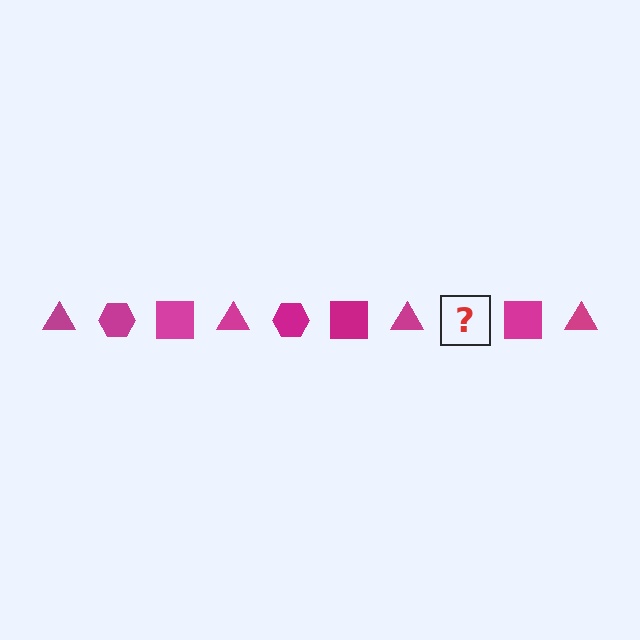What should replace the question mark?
The question mark should be replaced with a magenta hexagon.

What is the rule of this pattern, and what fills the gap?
The rule is that the pattern cycles through triangle, hexagon, square shapes in magenta. The gap should be filled with a magenta hexagon.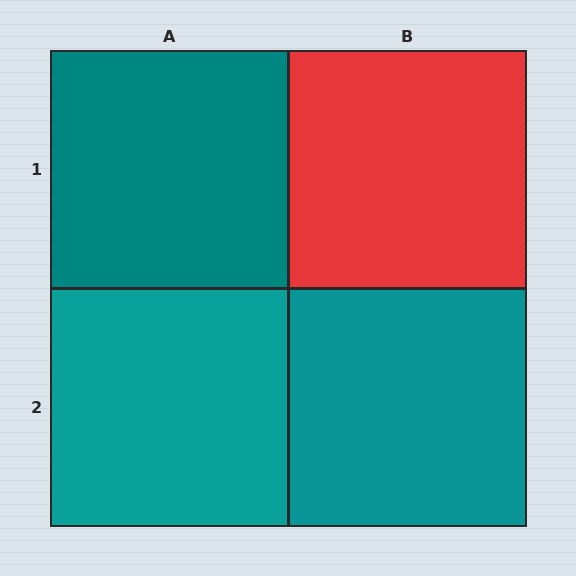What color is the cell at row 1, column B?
Red.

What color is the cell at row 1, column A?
Teal.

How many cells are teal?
3 cells are teal.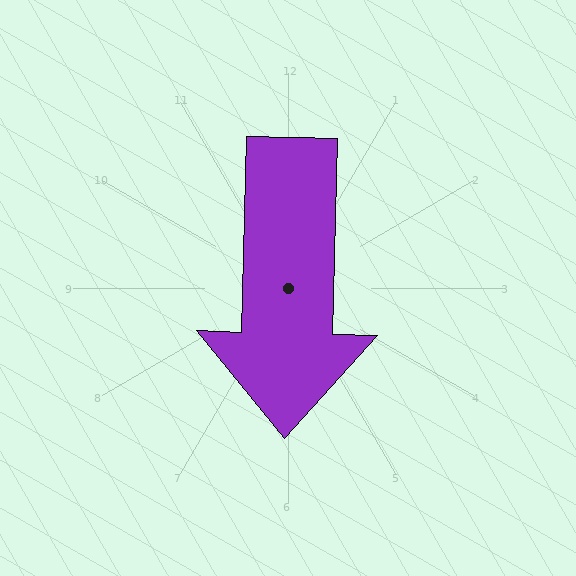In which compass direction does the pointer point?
South.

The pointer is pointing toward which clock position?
Roughly 6 o'clock.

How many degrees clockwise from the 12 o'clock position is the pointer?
Approximately 181 degrees.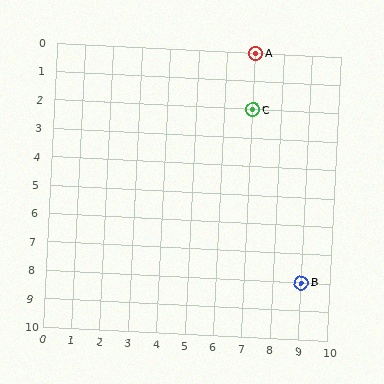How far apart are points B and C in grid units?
Points B and C are 2 columns and 6 rows apart (about 6.3 grid units diagonally).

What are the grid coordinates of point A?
Point A is at grid coordinates (7, 0).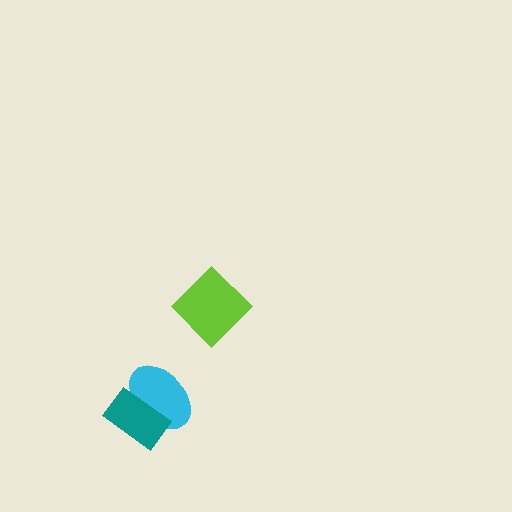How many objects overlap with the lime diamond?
0 objects overlap with the lime diamond.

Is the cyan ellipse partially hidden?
Yes, it is partially covered by another shape.